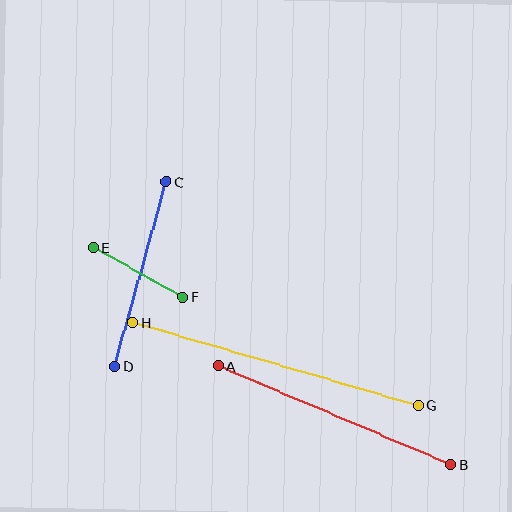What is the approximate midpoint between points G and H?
The midpoint is at approximately (275, 364) pixels.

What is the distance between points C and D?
The distance is approximately 192 pixels.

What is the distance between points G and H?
The distance is approximately 297 pixels.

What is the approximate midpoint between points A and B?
The midpoint is at approximately (334, 415) pixels.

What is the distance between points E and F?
The distance is approximately 102 pixels.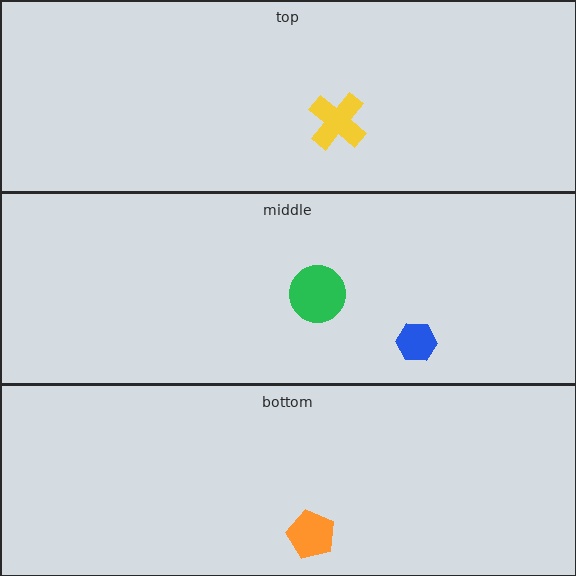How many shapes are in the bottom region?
1.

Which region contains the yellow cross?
The top region.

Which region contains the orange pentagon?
The bottom region.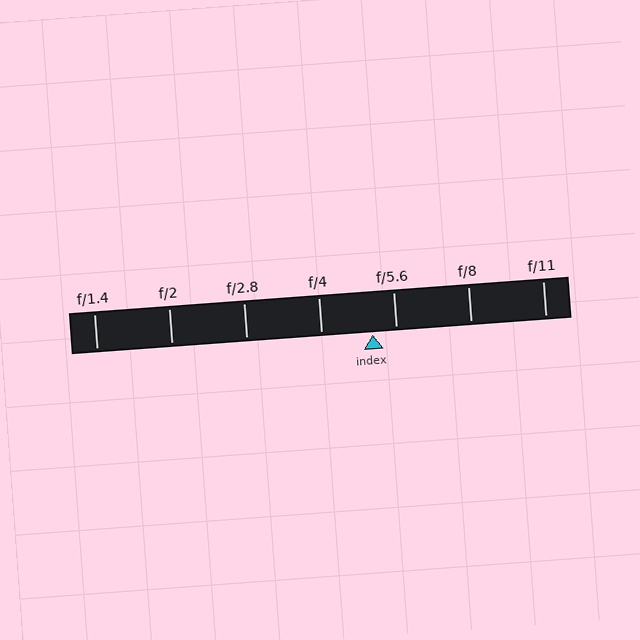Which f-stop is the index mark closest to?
The index mark is closest to f/5.6.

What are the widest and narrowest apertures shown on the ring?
The widest aperture shown is f/1.4 and the narrowest is f/11.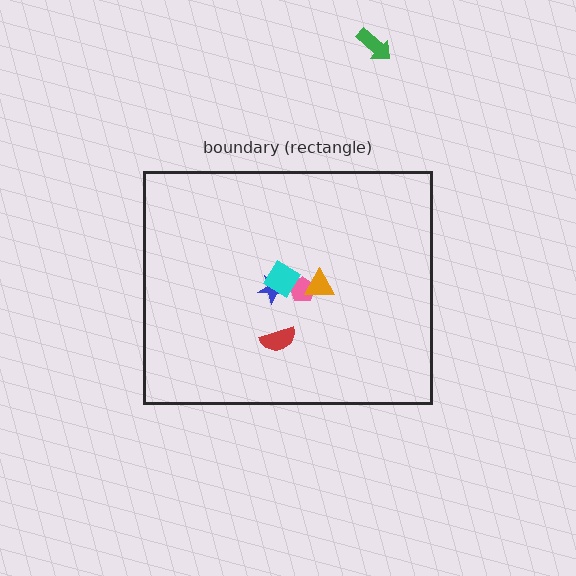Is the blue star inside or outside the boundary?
Inside.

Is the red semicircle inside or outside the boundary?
Inside.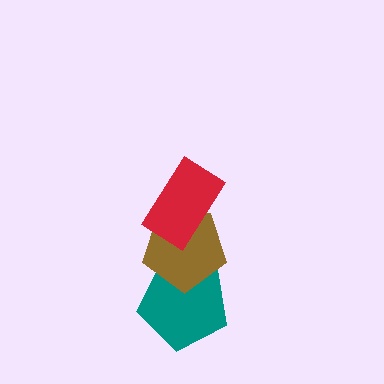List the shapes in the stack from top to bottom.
From top to bottom: the red rectangle, the brown pentagon, the teal pentagon.